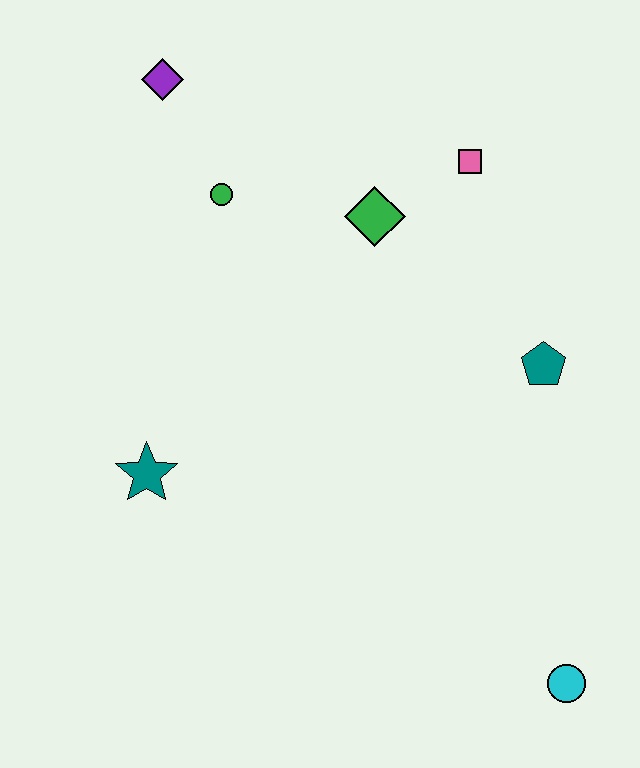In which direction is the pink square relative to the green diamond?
The pink square is to the right of the green diamond.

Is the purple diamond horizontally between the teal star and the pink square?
Yes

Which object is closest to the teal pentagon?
The pink square is closest to the teal pentagon.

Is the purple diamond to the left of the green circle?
Yes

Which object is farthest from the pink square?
The cyan circle is farthest from the pink square.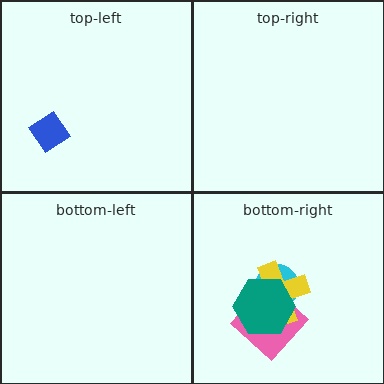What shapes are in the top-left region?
The blue diamond.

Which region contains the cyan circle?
The bottom-right region.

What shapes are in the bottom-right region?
The cyan circle, the pink diamond, the yellow cross, the teal hexagon.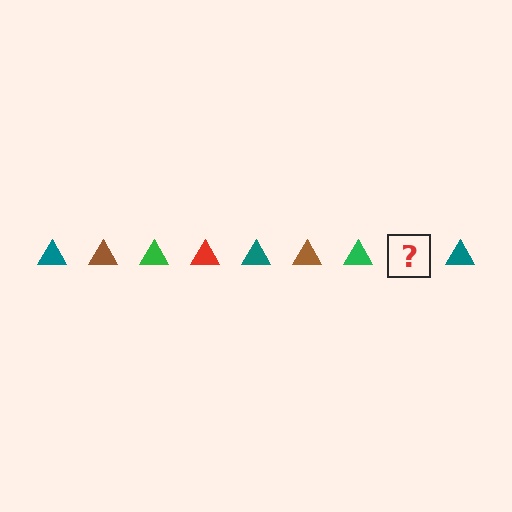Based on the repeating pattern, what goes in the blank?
The blank should be a red triangle.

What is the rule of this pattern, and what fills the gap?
The rule is that the pattern cycles through teal, brown, green, red triangles. The gap should be filled with a red triangle.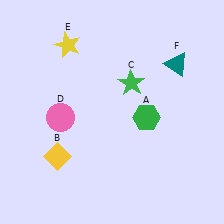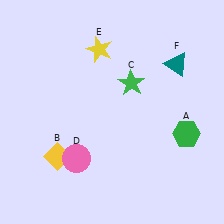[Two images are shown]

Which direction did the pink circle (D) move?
The pink circle (D) moved down.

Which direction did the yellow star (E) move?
The yellow star (E) moved right.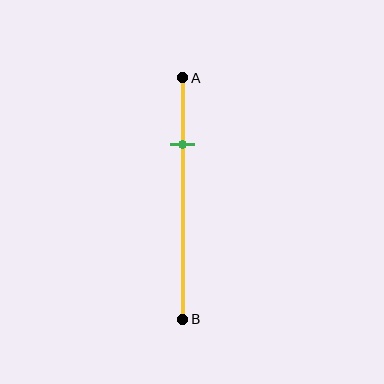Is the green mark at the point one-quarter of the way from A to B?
Yes, the mark is approximately at the one-quarter point.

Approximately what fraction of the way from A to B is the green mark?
The green mark is approximately 30% of the way from A to B.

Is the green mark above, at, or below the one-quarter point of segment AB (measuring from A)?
The green mark is approximately at the one-quarter point of segment AB.